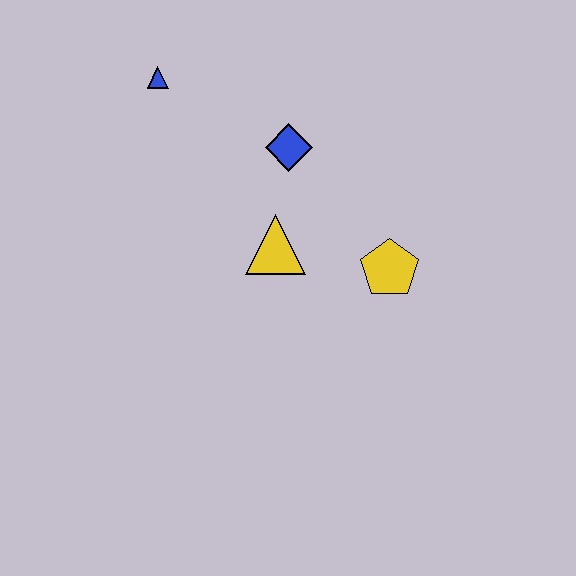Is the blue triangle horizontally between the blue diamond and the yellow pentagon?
No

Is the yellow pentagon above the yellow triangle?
No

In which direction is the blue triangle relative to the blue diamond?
The blue triangle is to the left of the blue diamond.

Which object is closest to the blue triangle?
The blue diamond is closest to the blue triangle.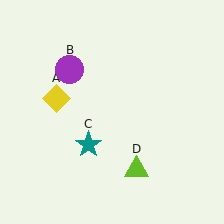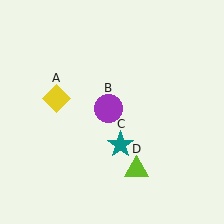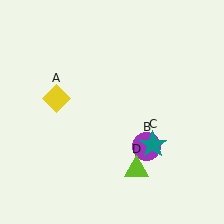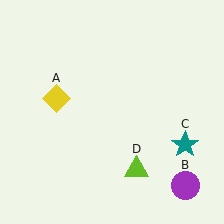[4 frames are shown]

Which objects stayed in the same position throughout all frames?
Yellow diamond (object A) and lime triangle (object D) remained stationary.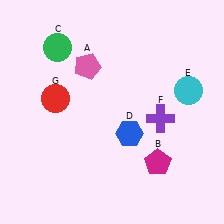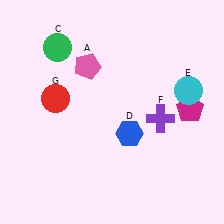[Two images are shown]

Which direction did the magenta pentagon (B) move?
The magenta pentagon (B) moved up.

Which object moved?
The magenta pentagon (B) moved up.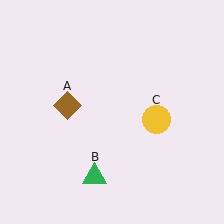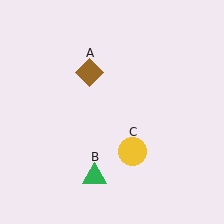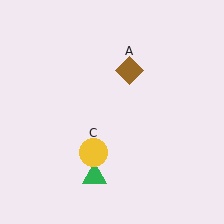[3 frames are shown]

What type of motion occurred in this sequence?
The brown diamond (object A), yellow circle (object C) rotated clockwise around the center of the scene.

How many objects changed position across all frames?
2 objects changed position: brown diamond (object A), yellow circle (object C).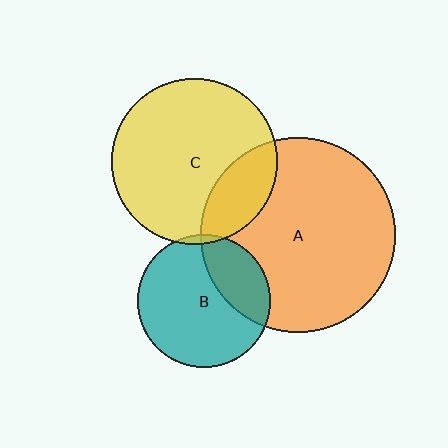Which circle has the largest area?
Circle A (orange).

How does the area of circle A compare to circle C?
Approximately 1.4 times.